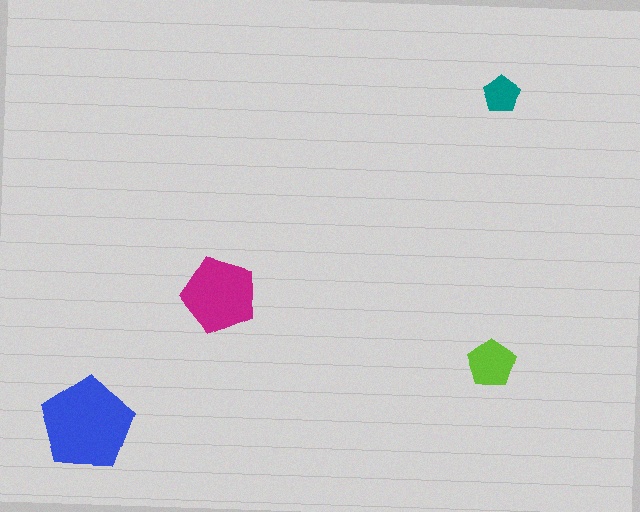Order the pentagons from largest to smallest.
the blue one, the magenta one, the lime one, the teal one.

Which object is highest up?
The teal pentagon is topmost.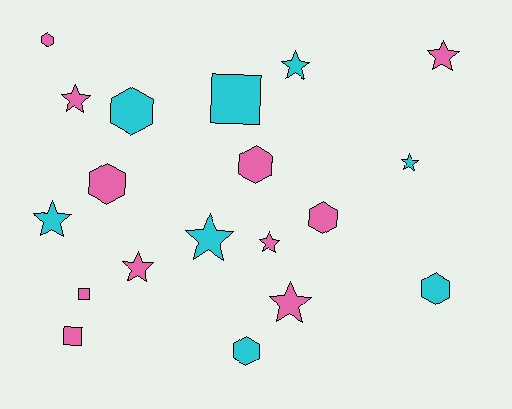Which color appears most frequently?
Pink, with 11 objects.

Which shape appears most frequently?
Star, with 9 objects.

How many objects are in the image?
There are 19 objects.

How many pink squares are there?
There are 2 pink squares.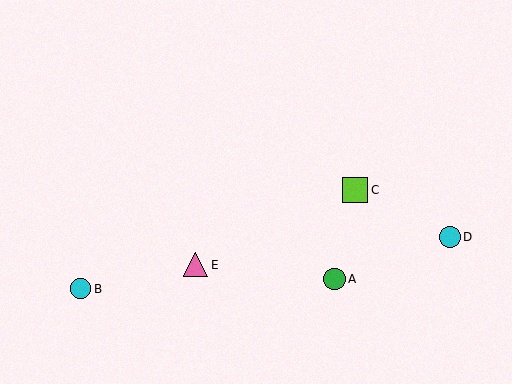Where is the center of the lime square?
The center of the lime square is at (355, 190).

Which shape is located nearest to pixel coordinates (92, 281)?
The cyan circle (labeled B) at (81, 289) is nearest to that location.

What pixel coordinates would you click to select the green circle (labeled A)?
Click at (334, 279) to select the green circle A.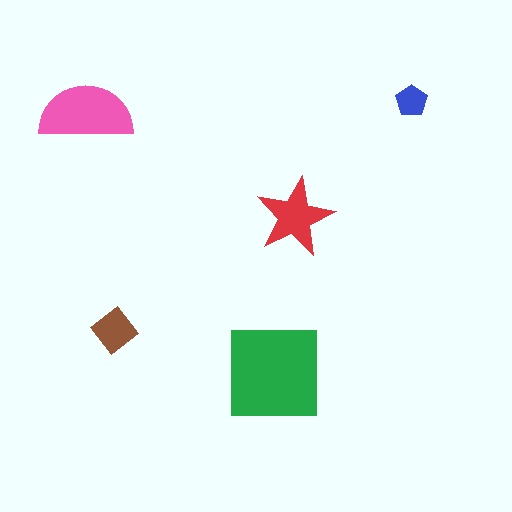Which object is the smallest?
The blue pentagon.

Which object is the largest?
The green square.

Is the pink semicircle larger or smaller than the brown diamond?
Larger.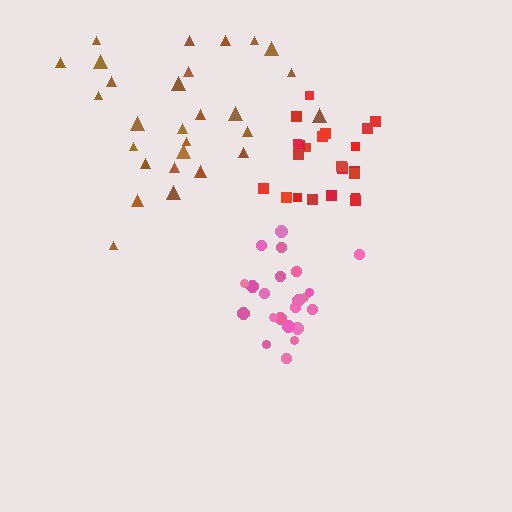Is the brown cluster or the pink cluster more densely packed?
Pink.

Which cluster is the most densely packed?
Red.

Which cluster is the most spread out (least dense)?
Brown.